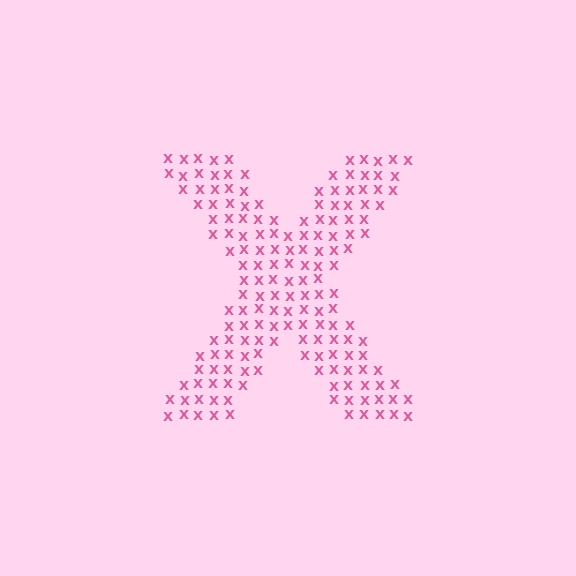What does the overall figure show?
The overall figure shows the letter X.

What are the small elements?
The small elements are letter X's.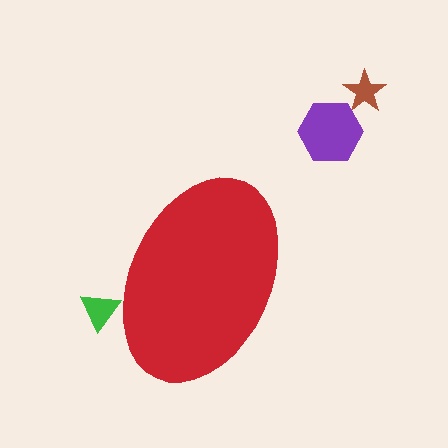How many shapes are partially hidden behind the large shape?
1 shape is partially hidden.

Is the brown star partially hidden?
No, the brown star is fully visible.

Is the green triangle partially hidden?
Yes, the green triangle is partially hidden behind the red ellipse.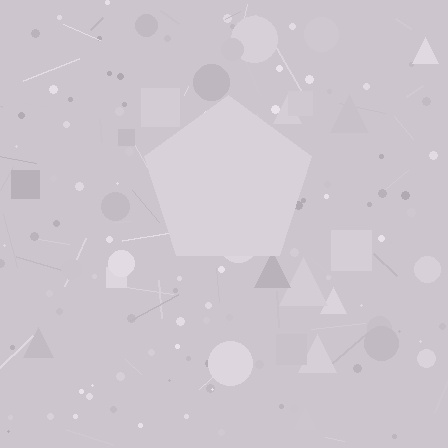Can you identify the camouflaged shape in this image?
The camouflaged shape is a pentagon.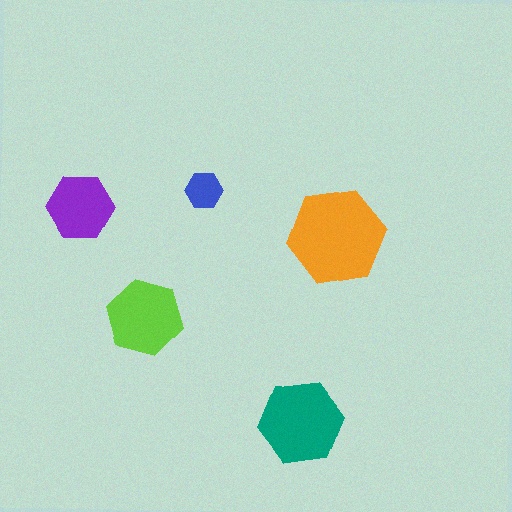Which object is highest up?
The blue hexagon is topmost.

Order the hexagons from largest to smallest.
the orange one, the teal one, the lime one, the purple one, the blue one.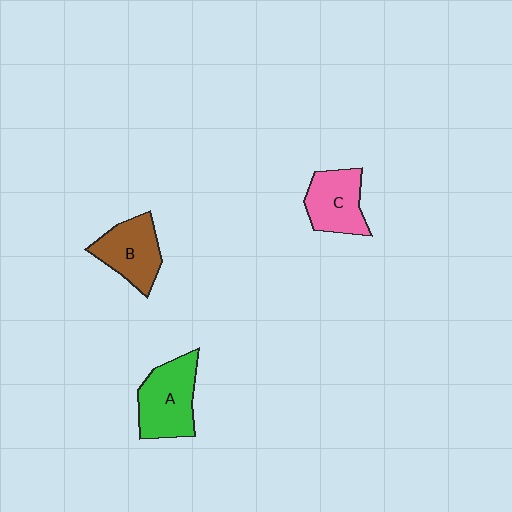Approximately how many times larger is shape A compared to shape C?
Approximately 1.2 times.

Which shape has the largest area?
Shape A (green).